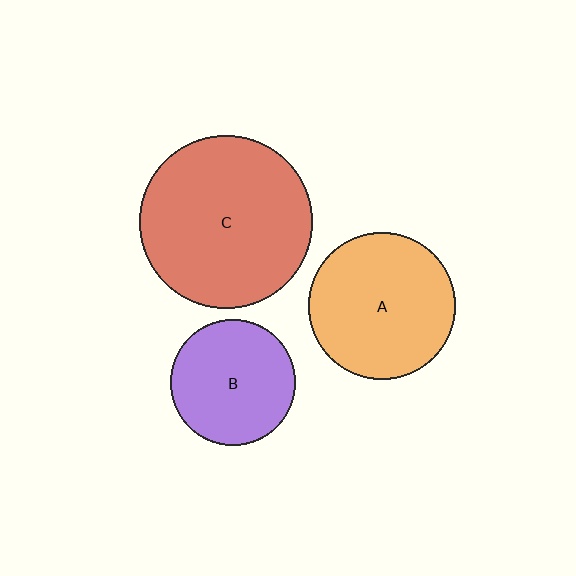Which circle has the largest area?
Circle C (red).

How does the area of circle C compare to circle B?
Approximately 1.9 times.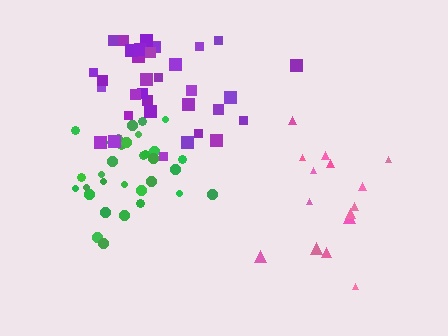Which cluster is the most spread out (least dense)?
Pink.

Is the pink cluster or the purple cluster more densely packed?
Purple.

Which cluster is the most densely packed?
Green.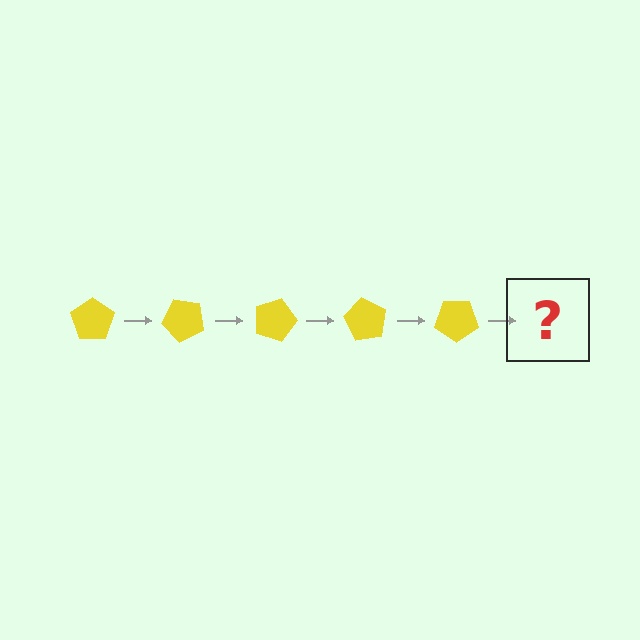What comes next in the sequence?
The next element should be a yellow pentagon rotated 225 degrees.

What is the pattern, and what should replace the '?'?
The pattern is that the pentagon rotates 45 degrees each step. The '?' should be a yellow pentagon rotated 225 degrees.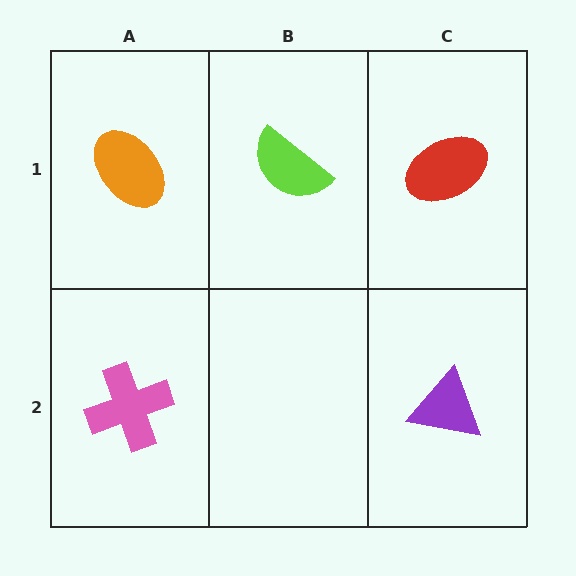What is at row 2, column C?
A purple triangle.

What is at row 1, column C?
A red ellipse.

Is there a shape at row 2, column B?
No, that cell is empty.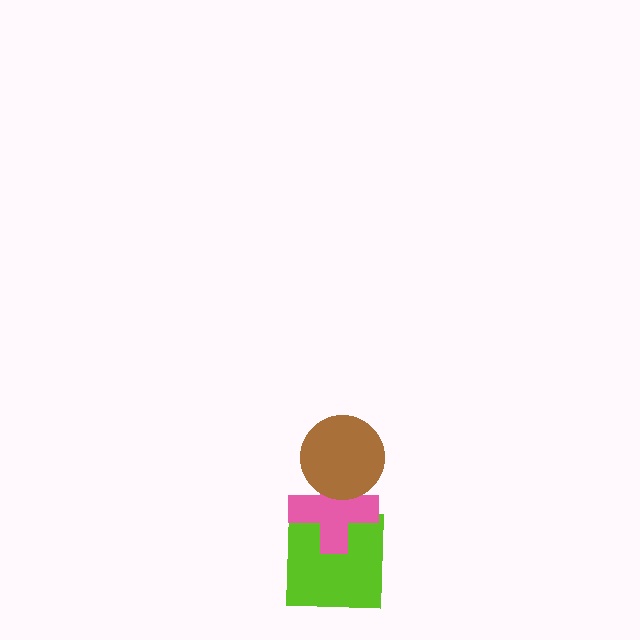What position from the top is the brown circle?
The brown circle is 1st from the top.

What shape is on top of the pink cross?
The brown circle is on top of the pink cross.